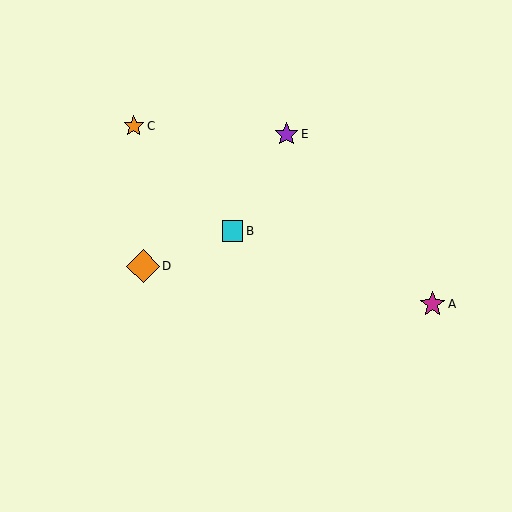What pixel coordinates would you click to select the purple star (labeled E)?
Click at (287, 135) to select the purple star E.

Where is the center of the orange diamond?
The center of the orange diamond is at (143, 266).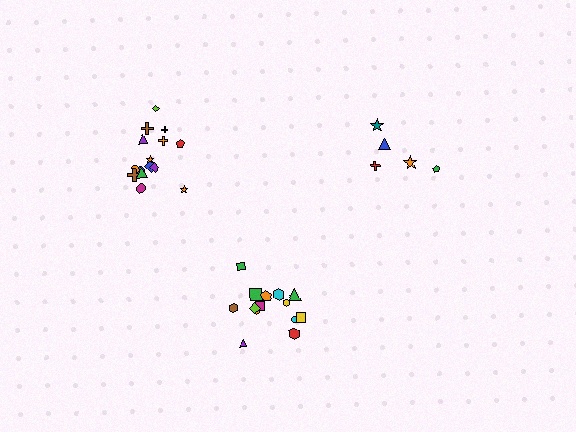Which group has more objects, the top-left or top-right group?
The top-left group.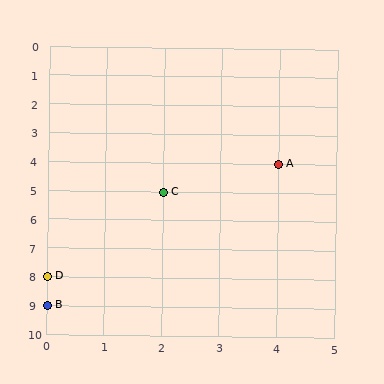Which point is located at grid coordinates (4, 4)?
Point A is at (4, 4).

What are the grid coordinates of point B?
Point B is at grid coordinates (0, 9).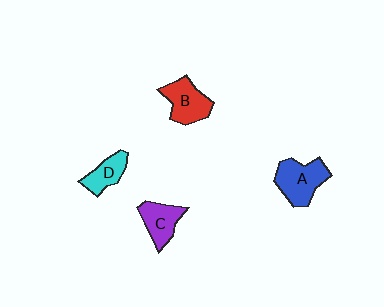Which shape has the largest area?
Shape A (blue).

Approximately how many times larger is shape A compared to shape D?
Approximately 1.6 times.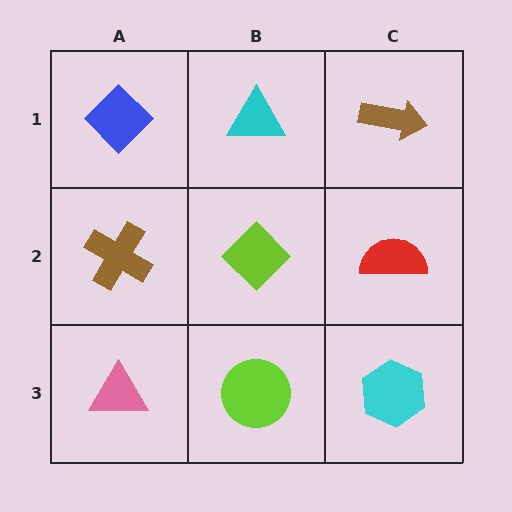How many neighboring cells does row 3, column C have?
2.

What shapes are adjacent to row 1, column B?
A lime diamond (row 2, column B), a blue diamond (row 1, column A), a brown arrow (row 1, column C).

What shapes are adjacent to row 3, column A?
A brown cross (row 2, column A), a lime circle (row 3, column B).